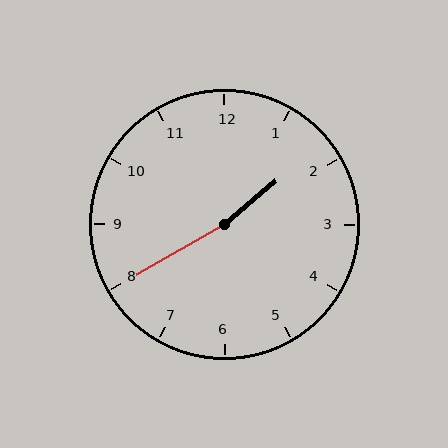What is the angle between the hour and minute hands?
Approximately 170 degrees.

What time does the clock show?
1:40.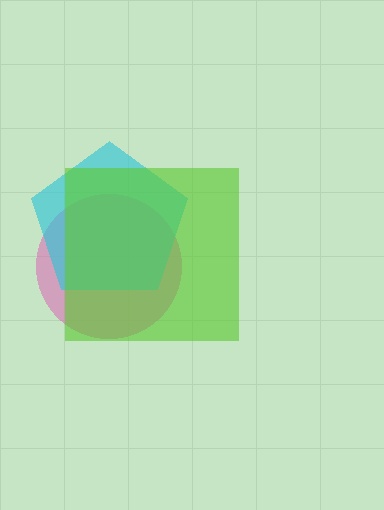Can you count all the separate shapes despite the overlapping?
Yes, there are 3 separate shapes.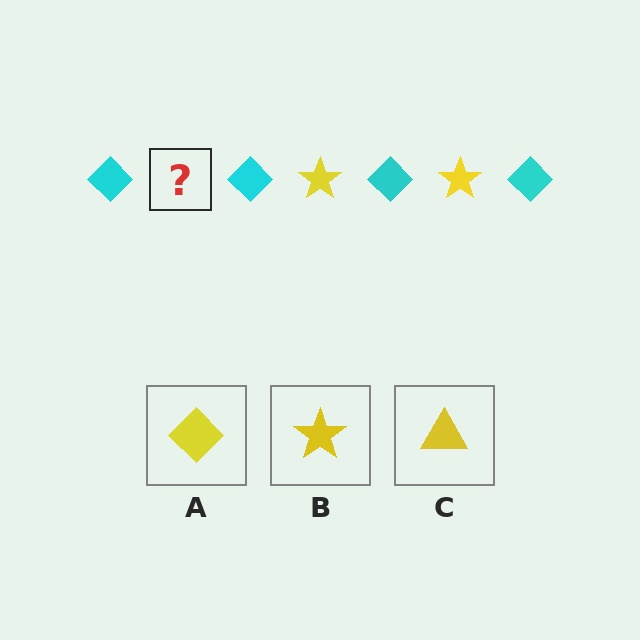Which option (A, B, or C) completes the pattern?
B.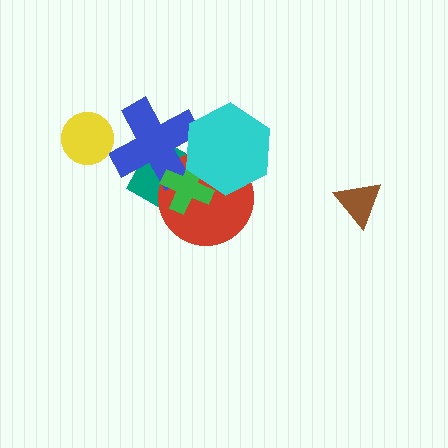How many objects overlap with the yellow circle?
0 objects overlap with the yellow circle.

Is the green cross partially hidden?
Yes, it is partially covered by another shape.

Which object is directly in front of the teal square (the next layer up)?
The red circle is directly in front of the teal square.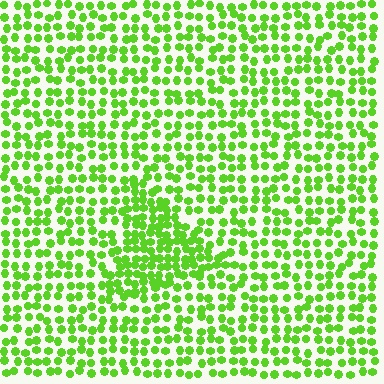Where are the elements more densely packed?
The elements are more densely packed inside the triangle boundary.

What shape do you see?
I see a triangle.